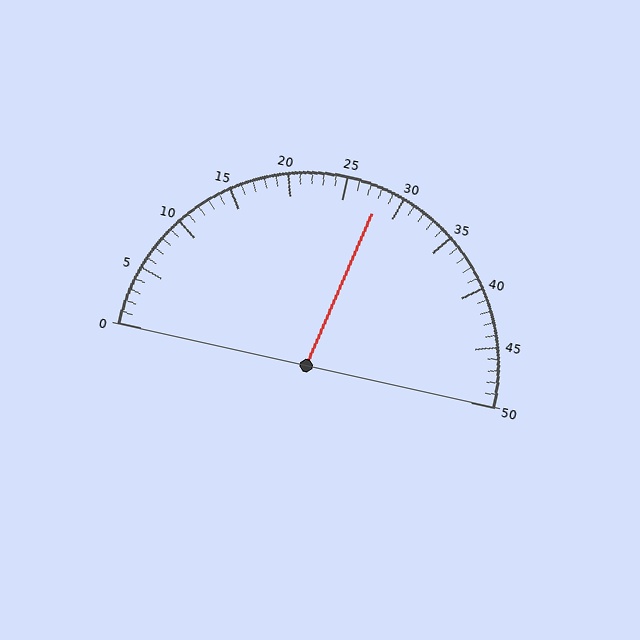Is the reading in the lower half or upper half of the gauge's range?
The reading is in the upper half of the range (0 to 50).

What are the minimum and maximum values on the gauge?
The gauge ranges from 0 to 50.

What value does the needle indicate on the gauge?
The needle indicates approximately 28.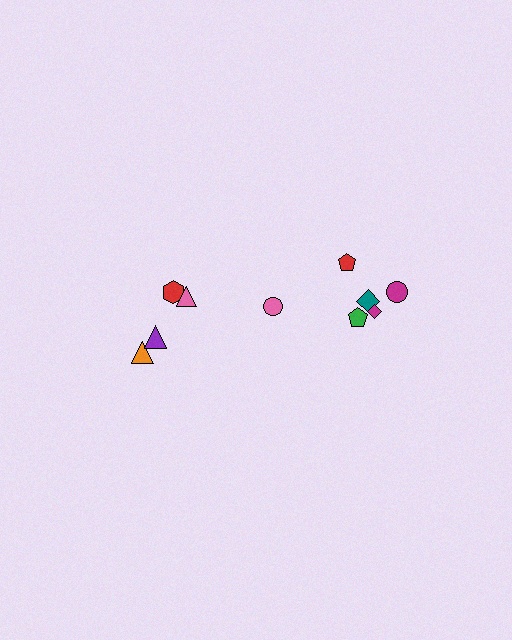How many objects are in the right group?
There are 6 objects.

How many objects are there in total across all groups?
There are 10 objects.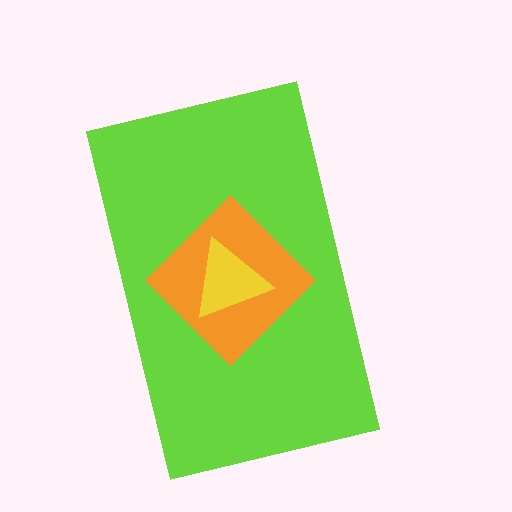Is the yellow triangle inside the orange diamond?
Yes.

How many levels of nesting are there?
3.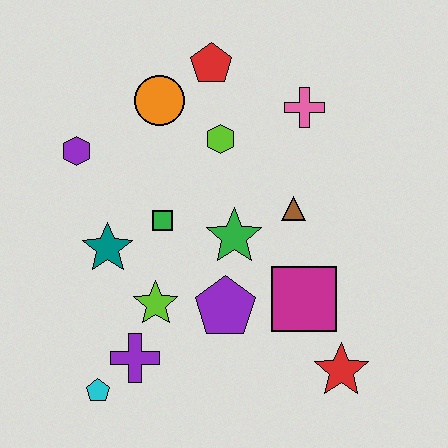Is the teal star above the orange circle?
No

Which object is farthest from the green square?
The red star is farthest from the green square.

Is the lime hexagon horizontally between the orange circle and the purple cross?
No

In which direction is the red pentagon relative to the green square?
The red pentagon is above the green square.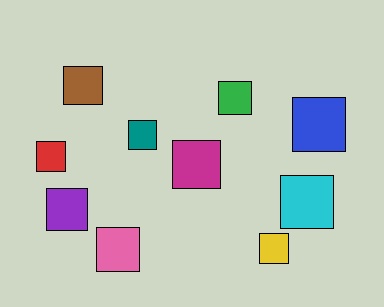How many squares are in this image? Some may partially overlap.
There are 10 squares.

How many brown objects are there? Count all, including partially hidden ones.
There is 1 brown object.